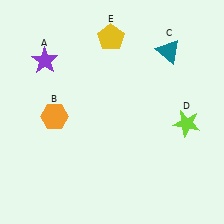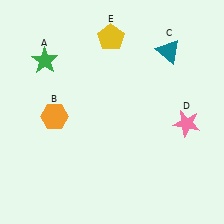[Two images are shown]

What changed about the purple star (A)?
In Image 1, A is purple. In Image 2, it changed to green.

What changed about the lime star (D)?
In Image 1, D is lime. In Image 2, it changed to pink.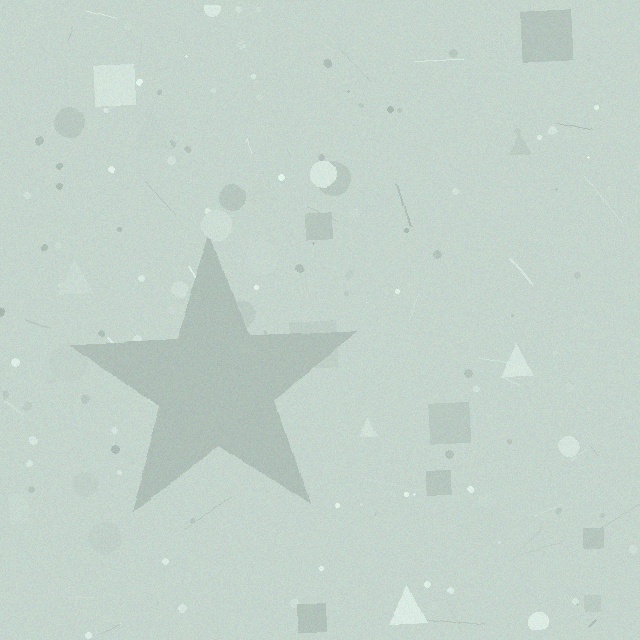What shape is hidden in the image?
A star is hidden in the image.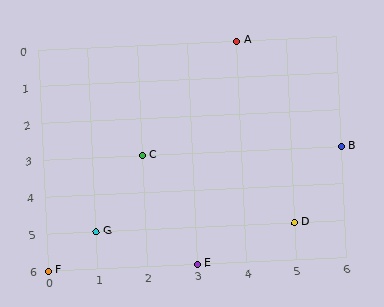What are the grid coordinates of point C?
Point C is at grid coordinates (2, 3).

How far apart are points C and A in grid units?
Points C and A are 2 columns and 3 rows apart (about 3.6 grid units diagonally).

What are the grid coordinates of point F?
Point F is at grid coordinates (0, 6).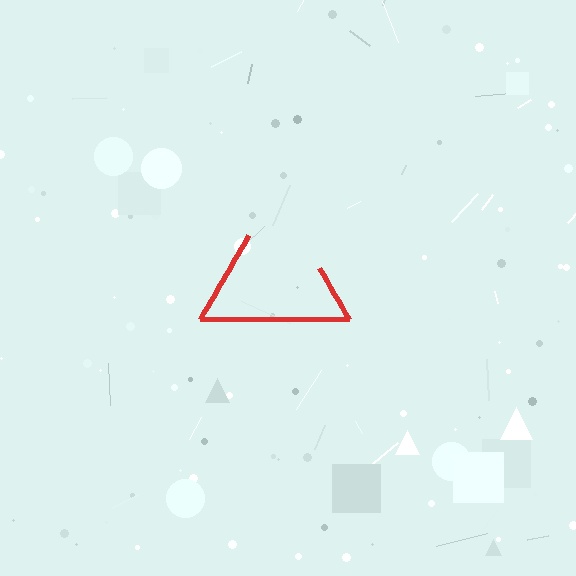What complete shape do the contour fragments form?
The contour fragments form a triangle.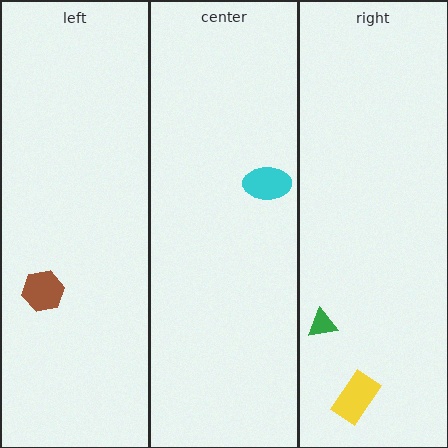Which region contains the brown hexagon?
The left region.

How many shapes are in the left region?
1.